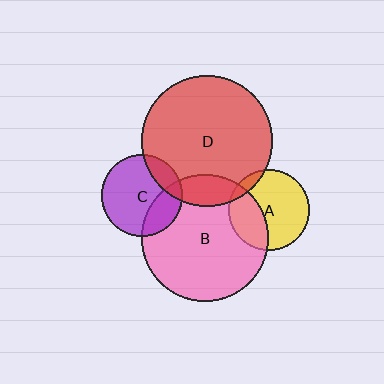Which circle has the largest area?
Circle D (red).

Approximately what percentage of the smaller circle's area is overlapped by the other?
Approximately 35%.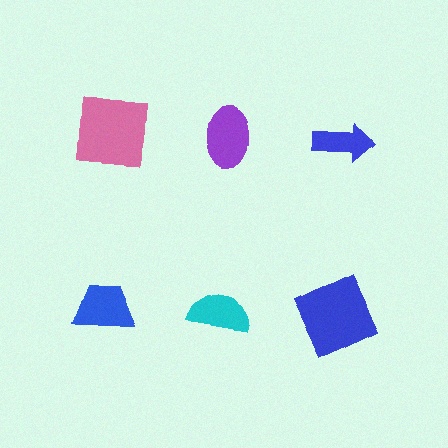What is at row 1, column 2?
A purple ellipse.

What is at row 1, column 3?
A blue arrow.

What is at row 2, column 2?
A cyan semicircle.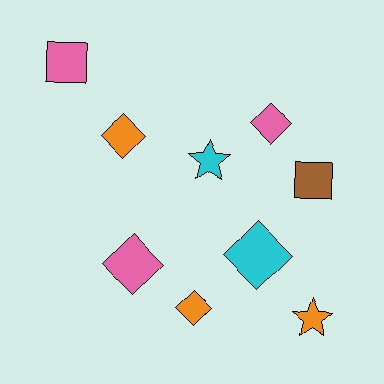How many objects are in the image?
There are 9 objects.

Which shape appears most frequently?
Diamond, with 5 objects.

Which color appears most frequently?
Pink, with 3 objects.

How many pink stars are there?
There are no pink stars.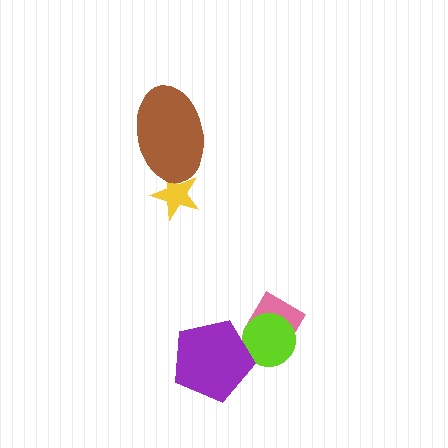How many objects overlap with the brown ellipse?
1 object overlaps with the brown ellipse.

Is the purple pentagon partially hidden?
No, no other shape covers it.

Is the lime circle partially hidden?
Yes, it is partially covered by another shape.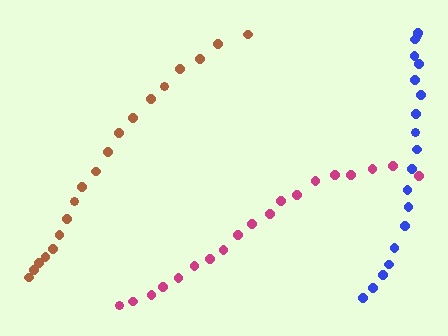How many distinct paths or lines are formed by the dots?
There are 3 distinct paths.